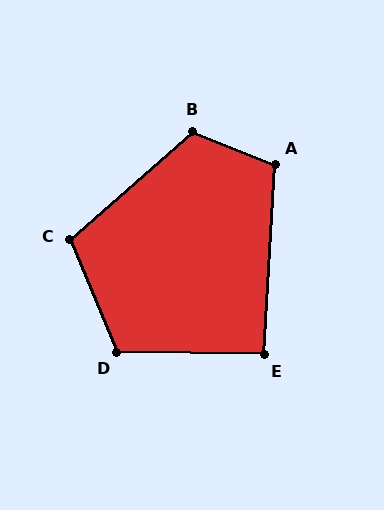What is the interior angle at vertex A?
Approximately 108 degrees (obtuse).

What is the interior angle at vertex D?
Approximately 113 degrees (obtuse).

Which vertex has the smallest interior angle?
E, at approximately 92 degrees.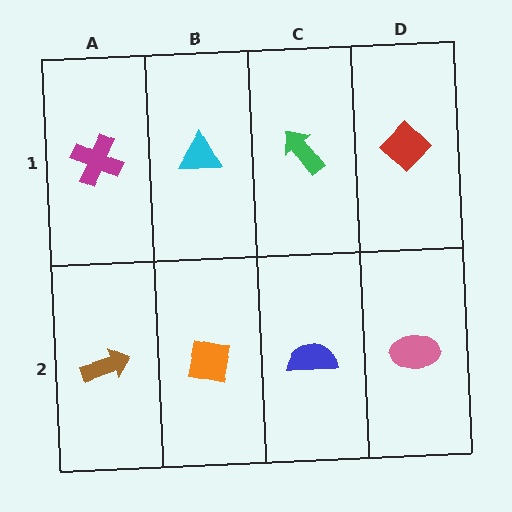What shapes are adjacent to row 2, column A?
A magenta cross (row 1, column A), an orange square (row 2, column B).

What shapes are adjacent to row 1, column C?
A blue semicircle (row 2, column C), a cyan triangle (row 1, column B), a red diamond (row 1, column D).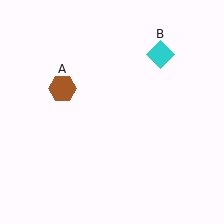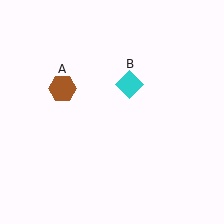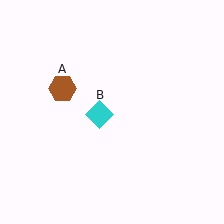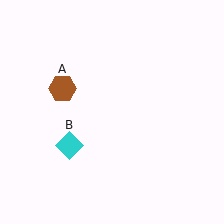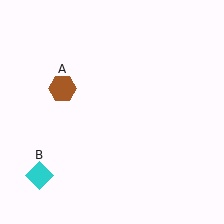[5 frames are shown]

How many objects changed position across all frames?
1 object changed position: cyan diamond (object B).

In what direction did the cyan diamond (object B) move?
The cyan diamond (object B) moved down and to the left.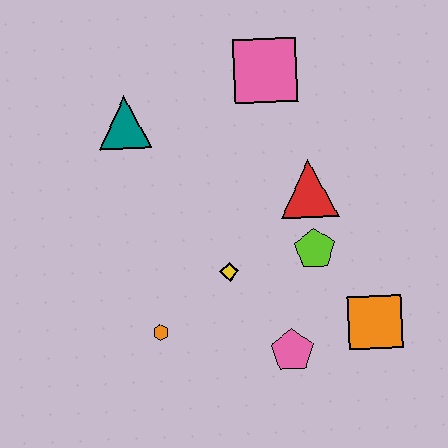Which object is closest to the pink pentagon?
The orange square is closest to the pink pentagon.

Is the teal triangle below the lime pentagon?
No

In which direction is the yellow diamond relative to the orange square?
The yellow diamond is to the left of the orange square.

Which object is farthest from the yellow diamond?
The pink square is farthest from the yellow diamond.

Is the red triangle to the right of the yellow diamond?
Yes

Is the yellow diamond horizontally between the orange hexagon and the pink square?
Yes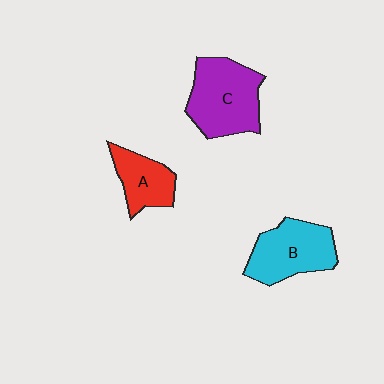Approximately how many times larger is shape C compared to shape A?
Approximately 1.7 times.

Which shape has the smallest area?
Shape A (red).